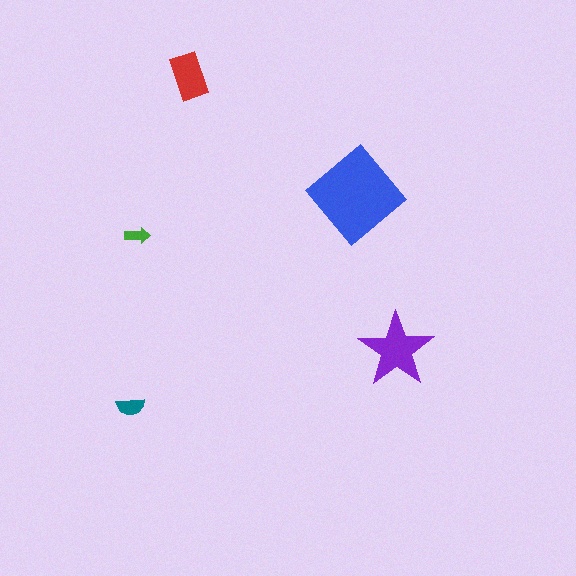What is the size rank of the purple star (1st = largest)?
2nd.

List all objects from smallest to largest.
The green arrow, the teal semicircle, the red rectangle, the purple star, the blue diamond.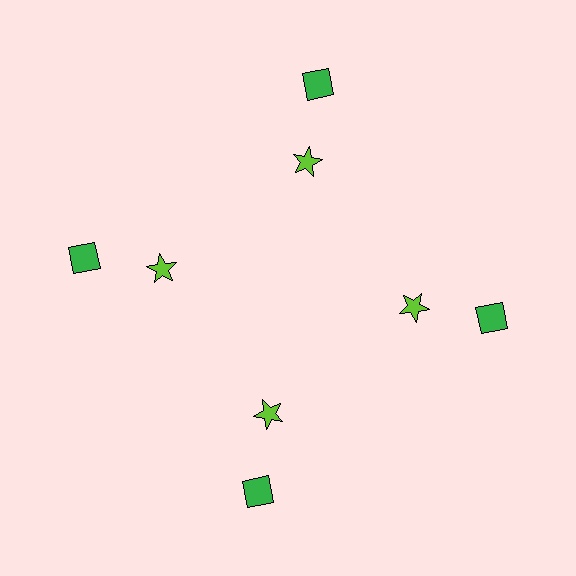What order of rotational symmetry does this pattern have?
This pattern has 4-fold rotational symmetry.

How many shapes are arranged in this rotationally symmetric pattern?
There are 8 shapes, arranged in 4 groups of 2.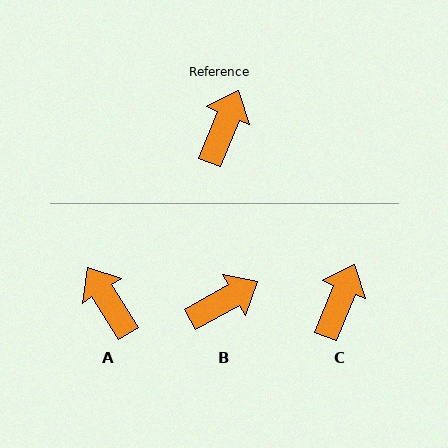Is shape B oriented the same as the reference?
No, it is off by about 38 degrees.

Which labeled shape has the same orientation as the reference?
C.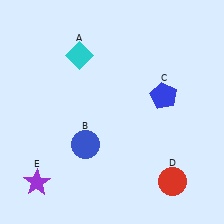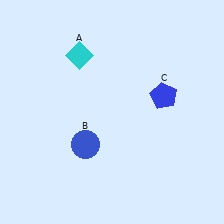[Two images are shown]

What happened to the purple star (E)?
The purple star (E) was removed in Image 2. It was in the bottom-left area of Image 1.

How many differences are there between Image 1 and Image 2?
There are 2 differences between the two images.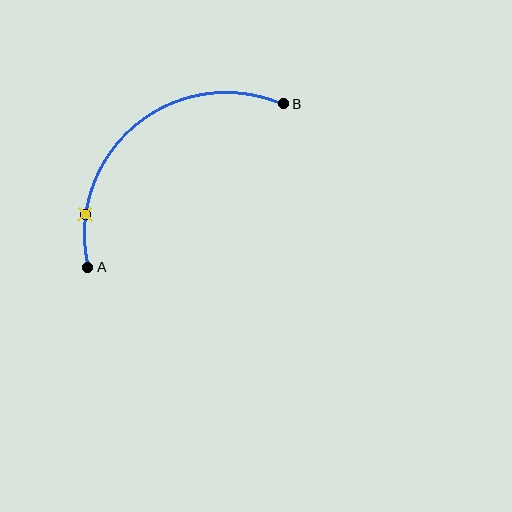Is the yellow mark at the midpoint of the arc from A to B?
No. The yellow mark lies on the arc but is closer to endpoint A. The arc midpoint would be at the point on the curve equidistant along the arc from both A and B.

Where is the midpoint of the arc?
The arc midpoint is the point on the curve farthest from the straight line joining A and B. It sits above and to the left of that line.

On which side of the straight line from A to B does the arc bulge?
The arc bulges above and to the left of the straight line connecting A and B.